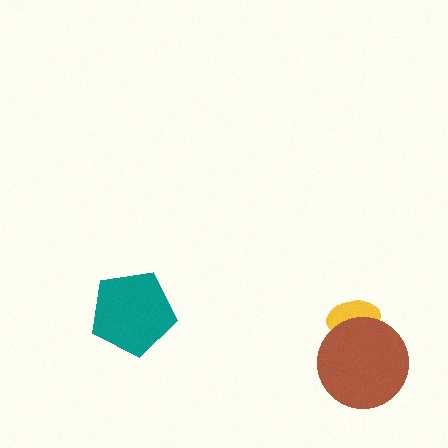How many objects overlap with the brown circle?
1 object overlaps with the brown circle.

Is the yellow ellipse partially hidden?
Yes, it is partially covered by another shape.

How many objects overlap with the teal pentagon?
0 objects overlap with the teal pentagon.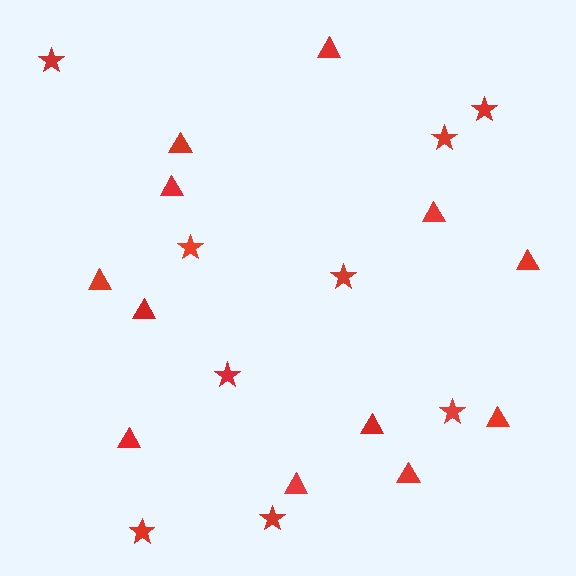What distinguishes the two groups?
There are 2 groups: one group of stars (9) and one group of triangles (12).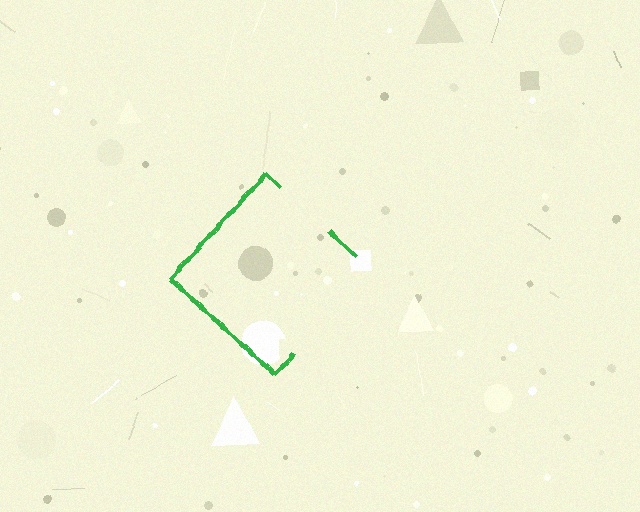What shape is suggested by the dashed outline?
The dashed outline suggests a diamond.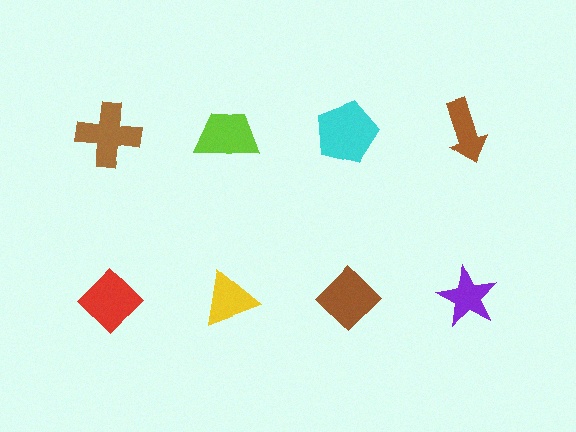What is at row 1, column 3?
A cyan pentagon.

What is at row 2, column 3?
A brown diamond.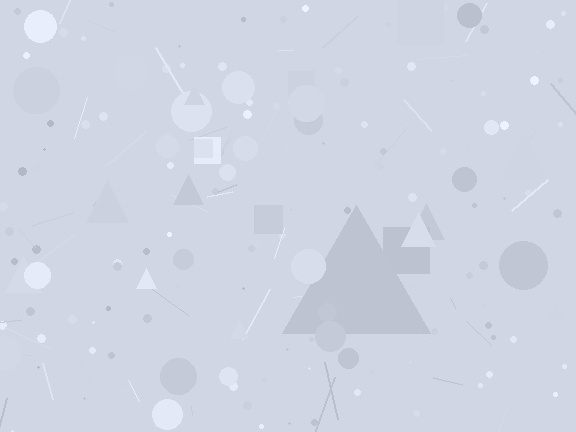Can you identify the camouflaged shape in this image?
The camouflaged shape is a triangle.